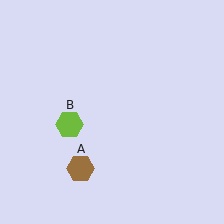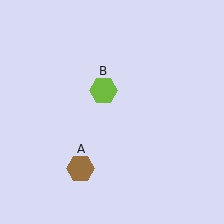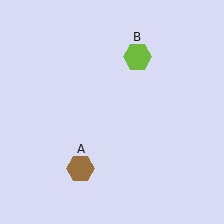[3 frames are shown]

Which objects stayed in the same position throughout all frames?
Brown hexagon (object A) remained stationary.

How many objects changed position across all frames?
1 object changed position: lime hexagon (object B).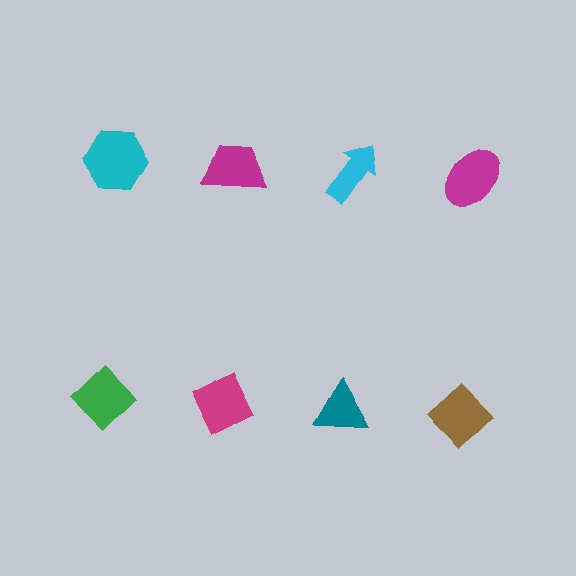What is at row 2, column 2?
A magenta diamond.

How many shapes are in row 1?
4 shapes.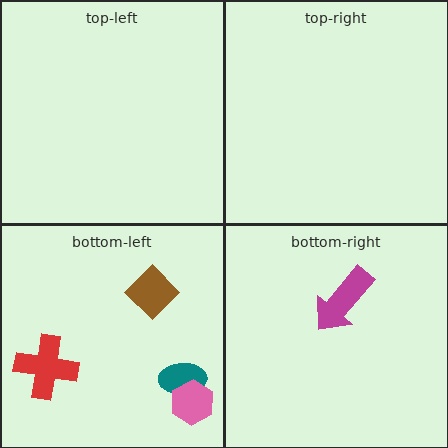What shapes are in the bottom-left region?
The teal ellipse, the brown diamond, the red cross, the pink hexagon.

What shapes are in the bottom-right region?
The magenta arrow.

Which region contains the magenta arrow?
The bottom-right region.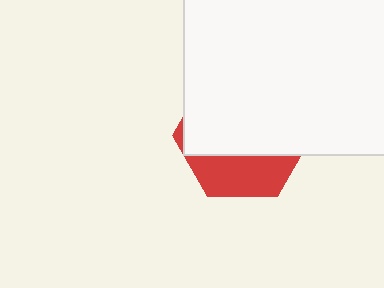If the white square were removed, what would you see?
You would see the complete red hexagon.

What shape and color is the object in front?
The object in front is a white square.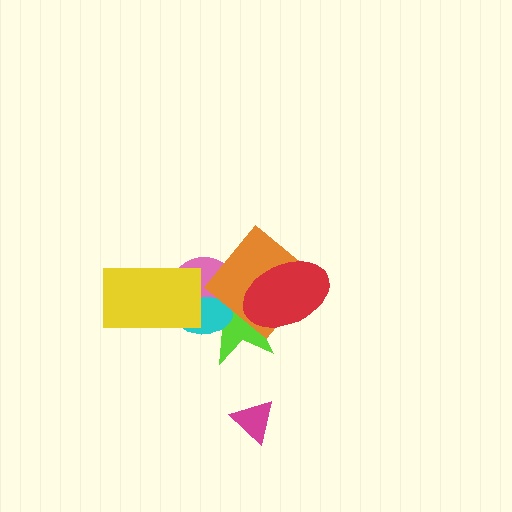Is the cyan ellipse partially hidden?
Yes, it is partially covered by another shape.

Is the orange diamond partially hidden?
Yes, it is partially covered by another shape.